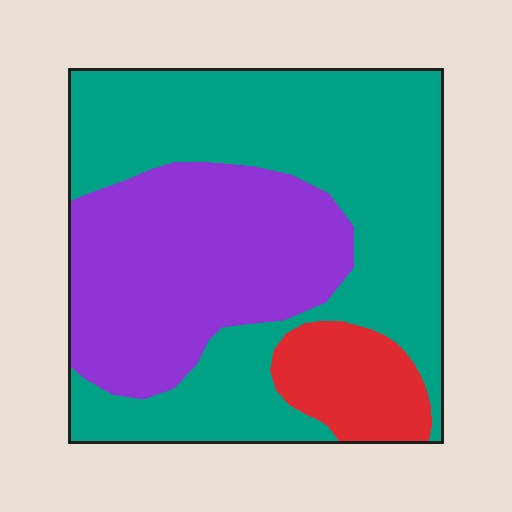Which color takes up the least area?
Red, at roughly 10%.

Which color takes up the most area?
Teal, at roughly 55%.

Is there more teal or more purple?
Teal.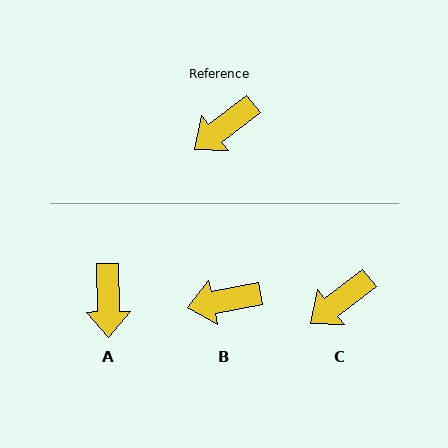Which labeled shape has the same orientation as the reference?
C.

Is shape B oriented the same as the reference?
No, it is off by about 27 degrees.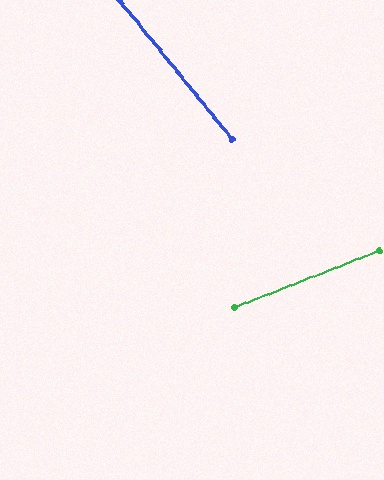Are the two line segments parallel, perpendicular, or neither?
Neither parallel nor perpendicular — they differ by about 72°.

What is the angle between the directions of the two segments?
Approximately 72 degrees.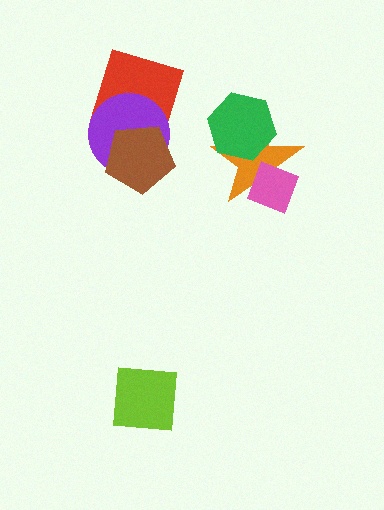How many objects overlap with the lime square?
0 objects overlap with the lime square.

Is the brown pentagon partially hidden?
No, no other shape covers it.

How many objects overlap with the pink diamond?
1 object overlaps with the pink diamond.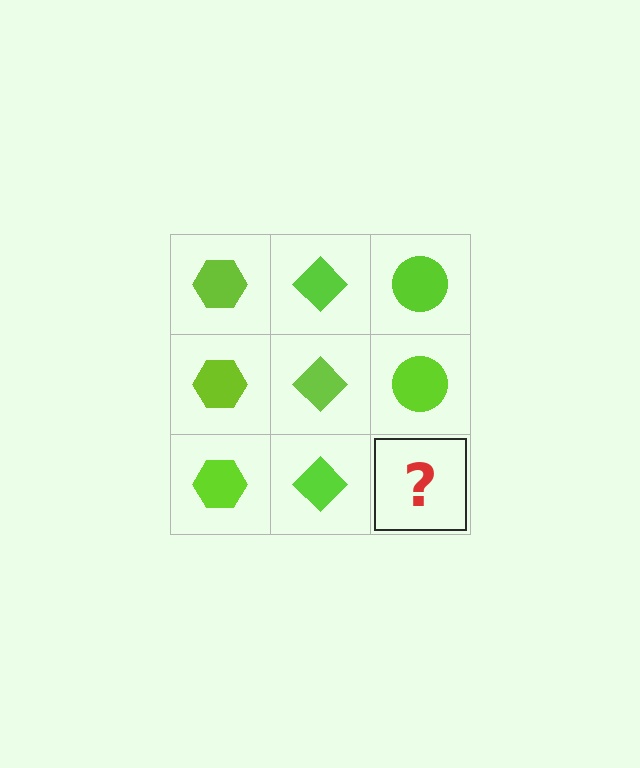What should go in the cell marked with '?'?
The missing cell should contain a lime circle.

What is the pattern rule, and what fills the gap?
The rule is that each column has a consistent shape. The gap should be filled with a lime circle.